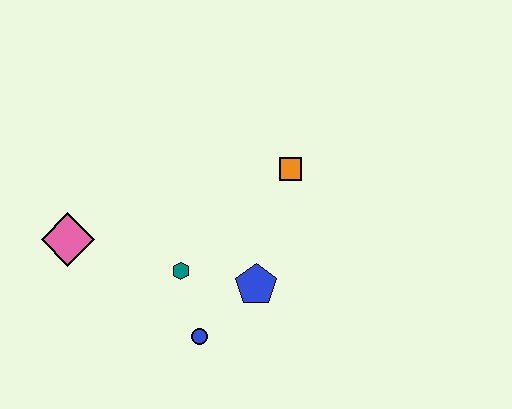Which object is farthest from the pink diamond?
The orange square is farthest from the pink diamond.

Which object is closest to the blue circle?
The teal hexagon is closest to the blue circle.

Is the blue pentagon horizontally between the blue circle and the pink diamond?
No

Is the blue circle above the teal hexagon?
No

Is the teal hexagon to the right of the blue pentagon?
No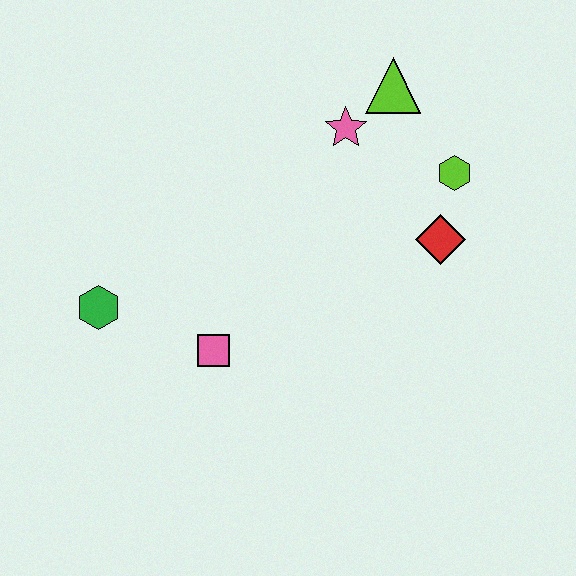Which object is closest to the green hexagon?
The pink square is closest to the green hexagon.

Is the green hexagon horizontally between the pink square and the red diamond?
No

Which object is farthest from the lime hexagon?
The green hexagon is farthest from the lime hexagon.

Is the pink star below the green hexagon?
No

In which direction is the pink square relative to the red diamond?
The pink square is to the left of the red diamond.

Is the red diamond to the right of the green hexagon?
Yes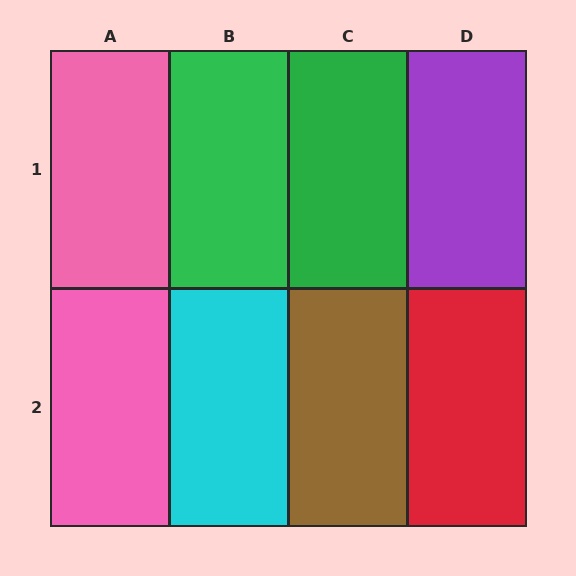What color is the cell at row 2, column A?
Pink.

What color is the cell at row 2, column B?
Cyan.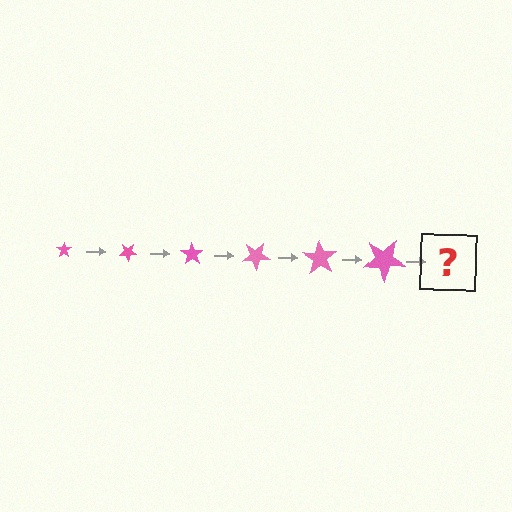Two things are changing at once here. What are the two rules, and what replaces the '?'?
The two rules are that the star grows larger each step and it rotates 35 degrees each step. The '?' should be a star, larger than the previous one and rotated 210 degrees from the start.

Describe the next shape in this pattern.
It should be a star, larger than the previous one and rotated 210 degrees from the start.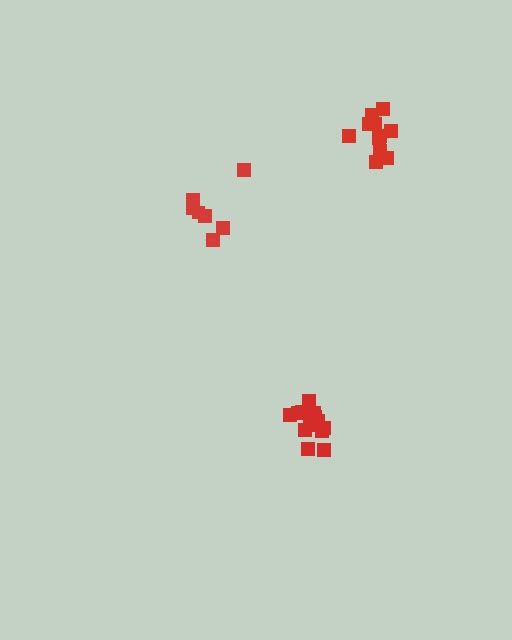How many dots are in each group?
Group 1: 12 dots, Group 2: 13 dots, Group 3: 7 dots (32 total).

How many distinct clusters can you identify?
There are 3 distinct clusters.